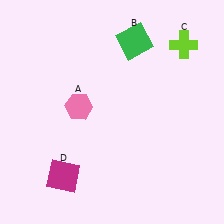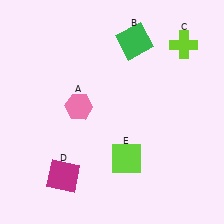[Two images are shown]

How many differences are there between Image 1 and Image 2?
There is 1 difference between the two images.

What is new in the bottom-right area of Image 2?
A lime square (E) was added in the bottom-right area of Image 2.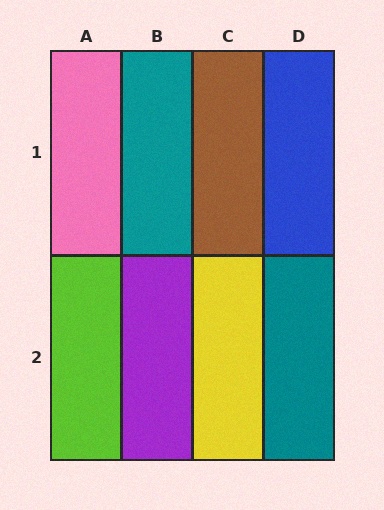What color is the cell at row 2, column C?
Yellow.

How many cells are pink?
1 cell is pink.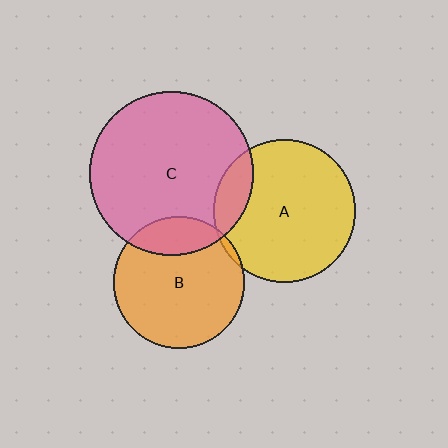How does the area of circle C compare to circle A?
Approximately 1.3 times.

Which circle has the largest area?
Circle C (pink).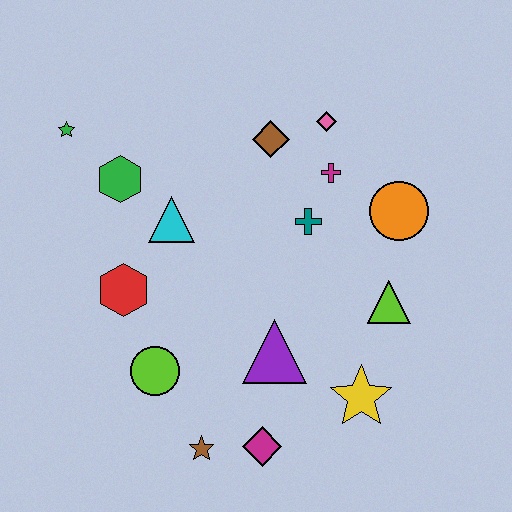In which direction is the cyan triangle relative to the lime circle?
The cyan triangle is above the lime circle.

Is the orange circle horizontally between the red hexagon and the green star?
No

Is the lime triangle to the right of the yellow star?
Yes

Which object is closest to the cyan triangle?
The green hexagon is closest to the cyan triangle.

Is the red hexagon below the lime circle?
No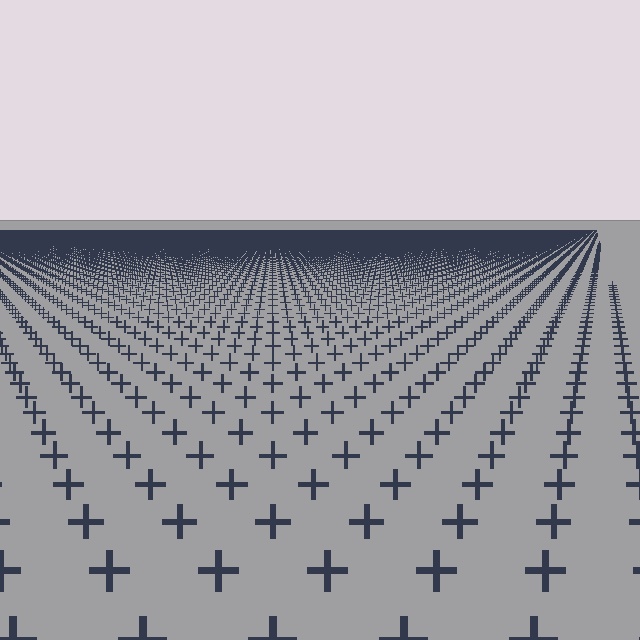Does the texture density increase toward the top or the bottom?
Density increases toward the top.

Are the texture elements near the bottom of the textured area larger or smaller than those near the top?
Larger. Near the bottom, elements are closer to the viewer and appear at a bigger on-screen size.